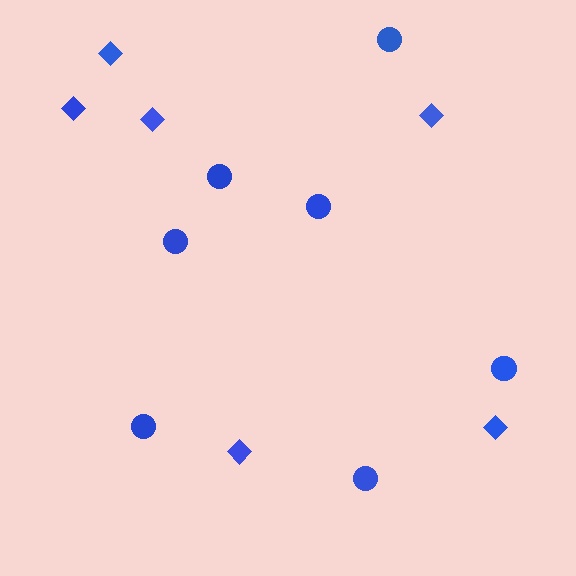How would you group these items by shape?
There are 2 groups: one group of circles (7) and one group of diamonds (6).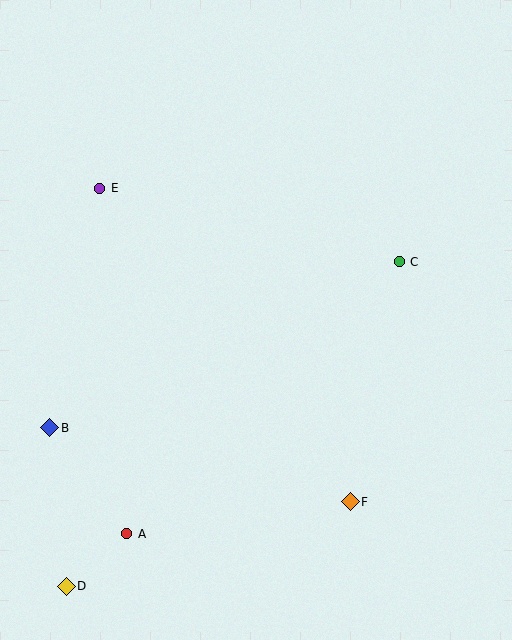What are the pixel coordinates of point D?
Point D is at (66, 586).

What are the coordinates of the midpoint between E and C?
The midpoint between E and C is at (249, 225).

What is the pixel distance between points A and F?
The distance between A and F is 226 pixels.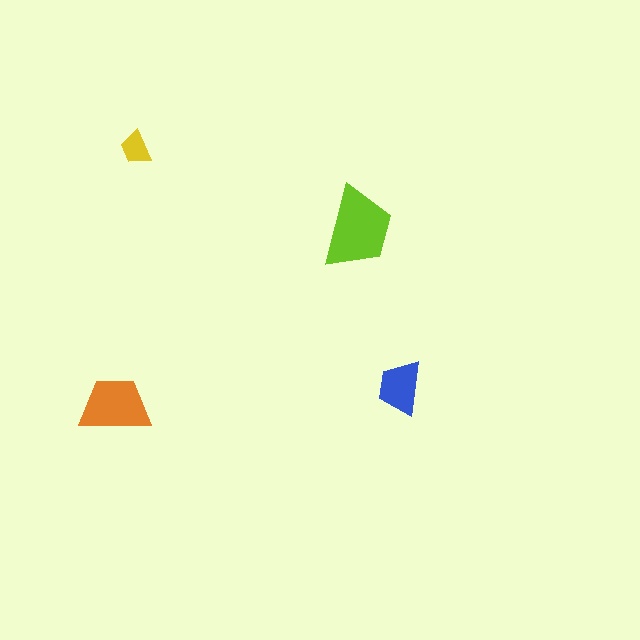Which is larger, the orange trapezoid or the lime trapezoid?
The lime one.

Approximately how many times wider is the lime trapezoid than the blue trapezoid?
About 1.5 times wider.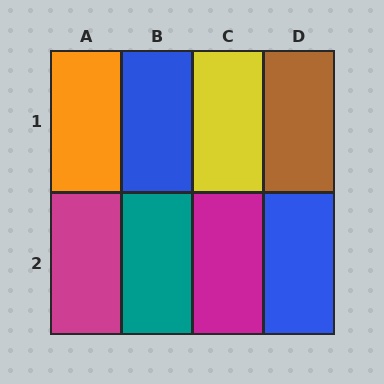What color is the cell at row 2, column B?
Teal.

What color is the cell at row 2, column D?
Blue.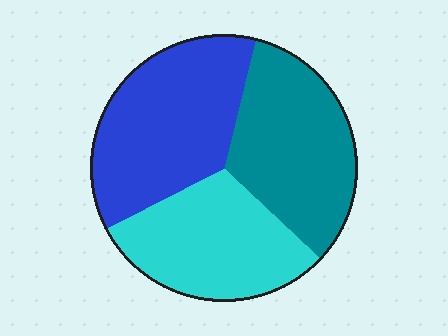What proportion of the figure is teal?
Teal takes up about one third (1/3) of the figure.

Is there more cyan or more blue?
Blue.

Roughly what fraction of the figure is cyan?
Cyan covers about 30% of the figure.